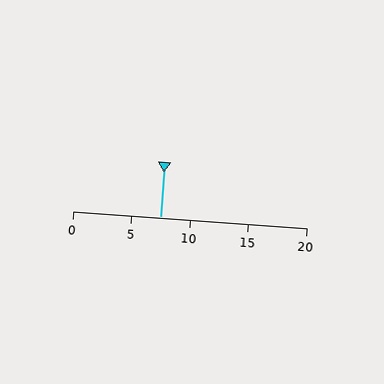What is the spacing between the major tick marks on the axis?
The major ticks are spaced 5 apart.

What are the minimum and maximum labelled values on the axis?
The axis runs from 0 to 20.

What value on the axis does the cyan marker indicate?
The marker indicates approximately 7.5.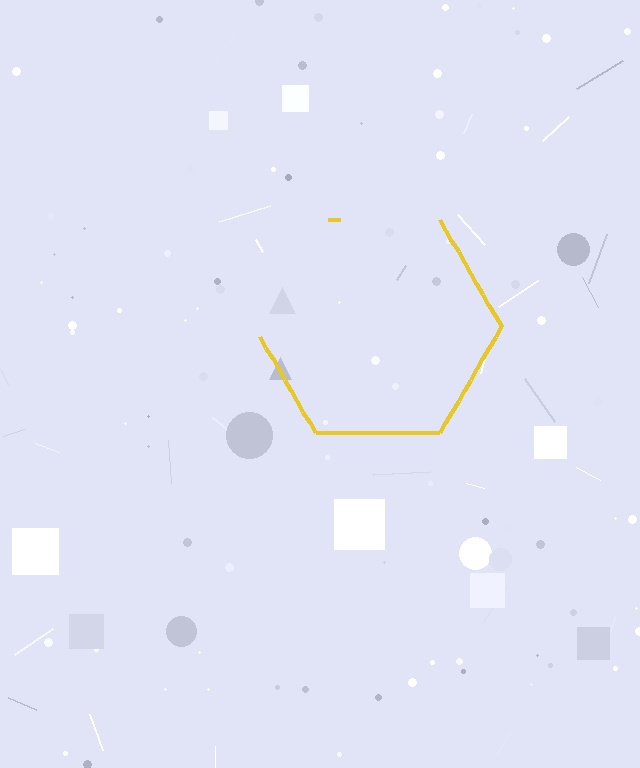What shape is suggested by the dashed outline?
The dashed outline suggests a hexagon.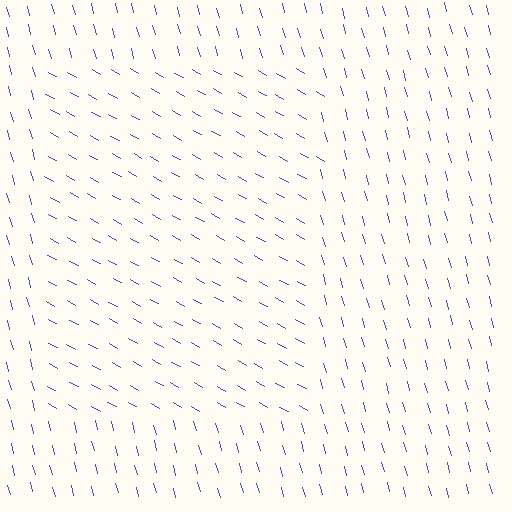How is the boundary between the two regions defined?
The boundary is defined purely by a change in line orientation (approximately 45 degrees difference). All lines are the same color and thickness.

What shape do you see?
I see a rectangle.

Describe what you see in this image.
The image is filled with small blue line segments. A rectangle region in the image has lines oriented differently from the surrounding lines, creating a visible texture boundary.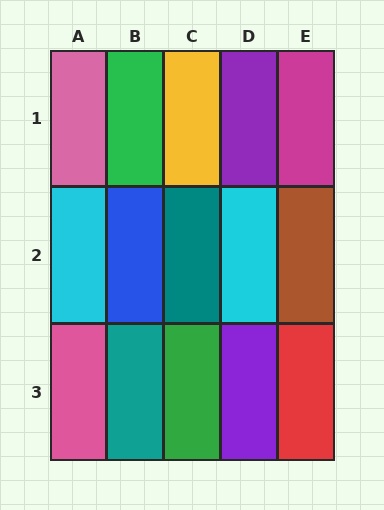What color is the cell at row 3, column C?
Green.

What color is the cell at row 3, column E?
Red.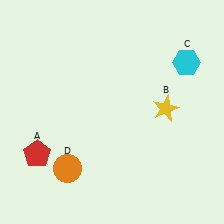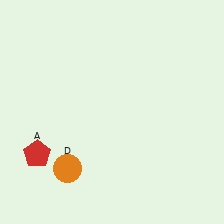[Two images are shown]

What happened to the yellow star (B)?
The yellow star (B) was removed in Image 2. It was in the top-right area of Image 1.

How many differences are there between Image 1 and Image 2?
There are 2 differences between the two images.